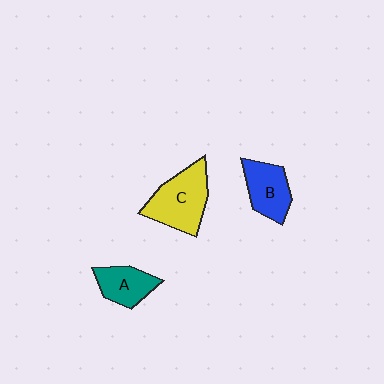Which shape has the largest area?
Shape C (yellow).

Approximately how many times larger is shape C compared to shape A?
Approximately 1.6 times.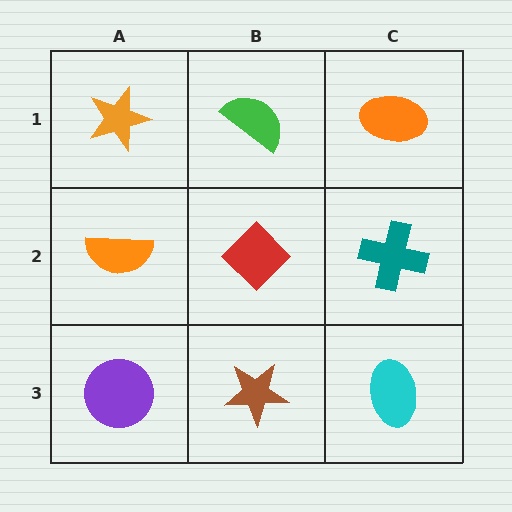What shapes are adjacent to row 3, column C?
A teal cross (row 2, column C), a brown star (row 3, column B).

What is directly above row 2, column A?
An orange star.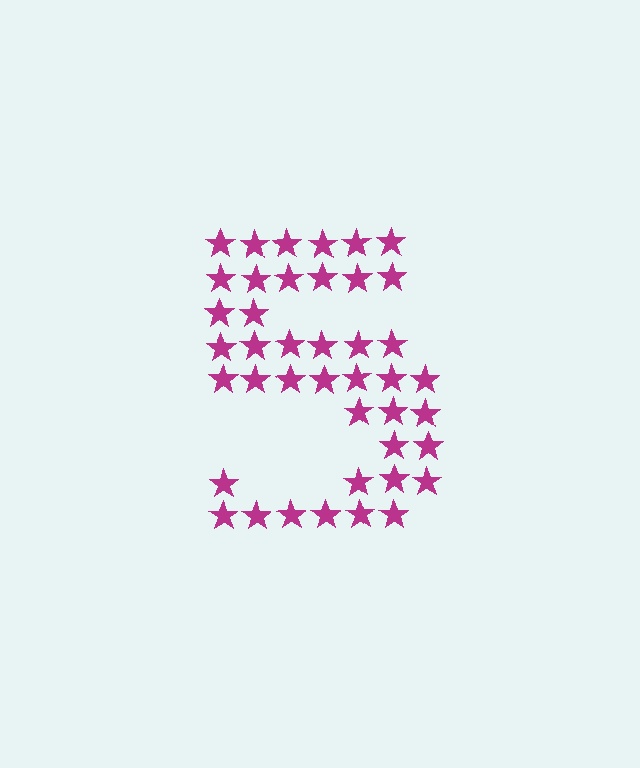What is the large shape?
The large shape is the digit 5.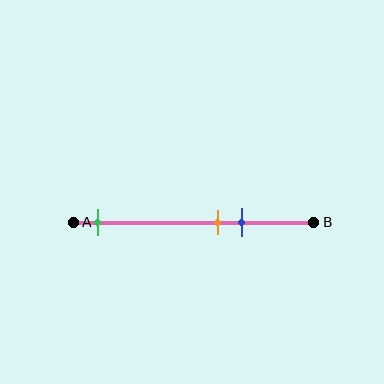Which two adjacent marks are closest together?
The orange and blue marks are the closest adjacent pair.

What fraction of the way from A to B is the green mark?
The green mark is approximately 10% (0.1) of the way from A to B.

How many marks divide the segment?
There are 3 marks dividing the segment.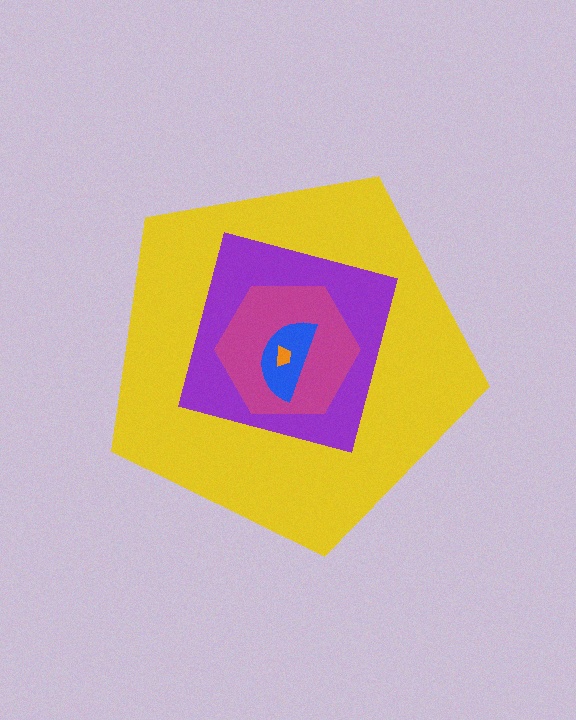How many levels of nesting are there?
5.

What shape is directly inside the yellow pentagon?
The purple square.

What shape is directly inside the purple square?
The magenta hexagon.